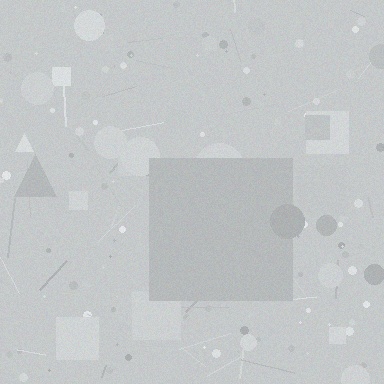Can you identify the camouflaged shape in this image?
The camouflaged shape is a square.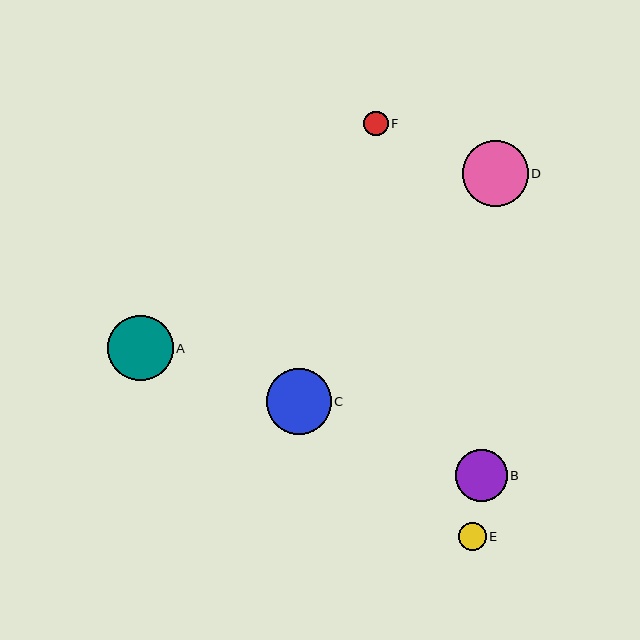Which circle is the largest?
Circle D is the largest with a size of approximately 66 pixels.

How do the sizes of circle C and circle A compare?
Circle C and circle A are approximately the same size.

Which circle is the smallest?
Circle F is the smallest with a size of approximately 25 pixels.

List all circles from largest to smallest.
From largest to smallest: D, C, A, B, E, F.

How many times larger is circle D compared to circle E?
Circle D is approximately 2.3 times the size of circle E.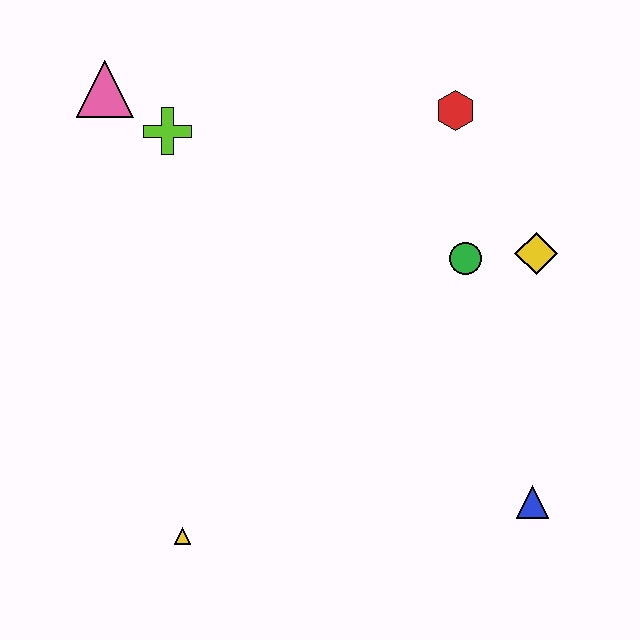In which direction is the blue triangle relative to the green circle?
The blue triangle is below the green circle.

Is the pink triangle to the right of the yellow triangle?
No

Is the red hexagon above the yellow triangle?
Yes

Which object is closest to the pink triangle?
The lime cross is closest to the pink triangle.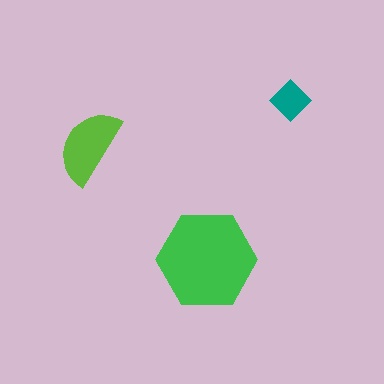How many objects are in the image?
There are 3 objects in the image.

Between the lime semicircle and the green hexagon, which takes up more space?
The green hexagon.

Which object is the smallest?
The teal diamond.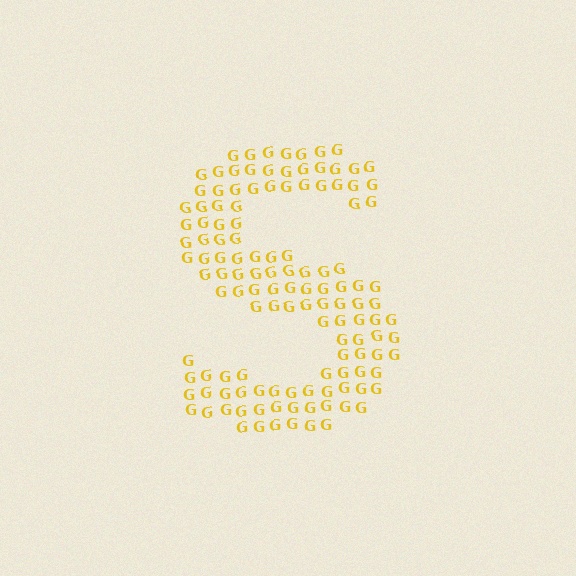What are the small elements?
The small elements are letter G's.